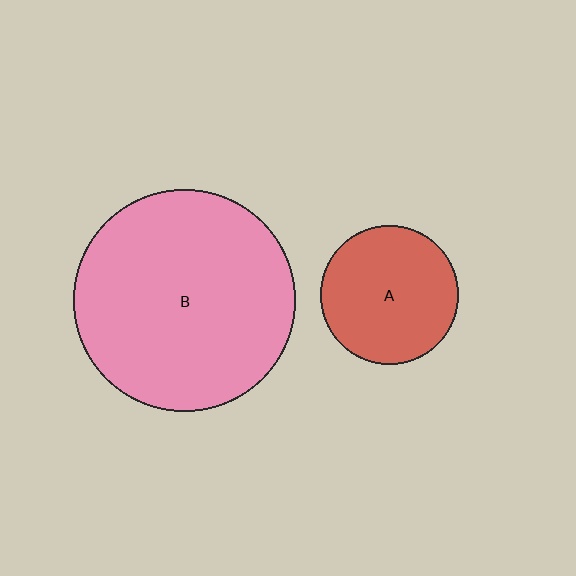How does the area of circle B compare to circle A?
Approximately 2.6 times.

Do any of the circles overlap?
No, none of the circles overlap.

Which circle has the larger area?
Circle B (pink).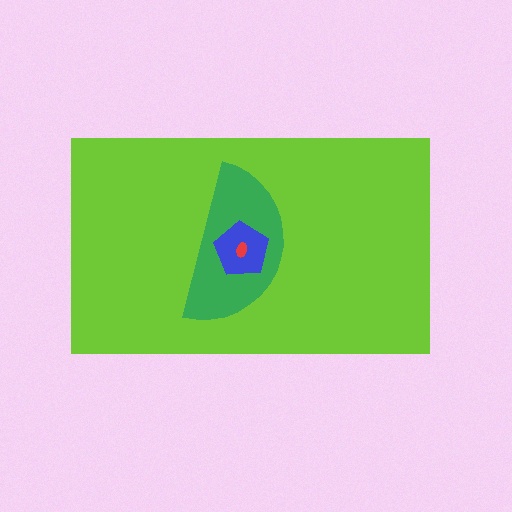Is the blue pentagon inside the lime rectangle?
Yes.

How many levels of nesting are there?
4.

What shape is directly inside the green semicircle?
The blue pentagon.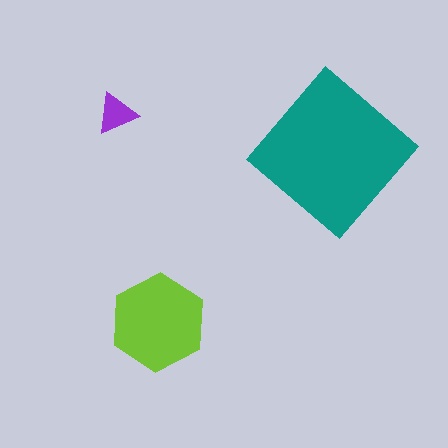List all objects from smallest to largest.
The purple triangle, the lime hexagon, the teal diamond.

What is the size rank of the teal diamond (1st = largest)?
1st.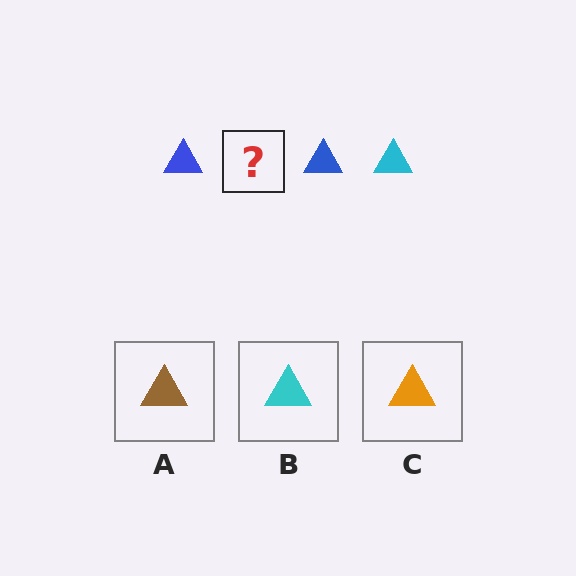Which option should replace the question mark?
Option B.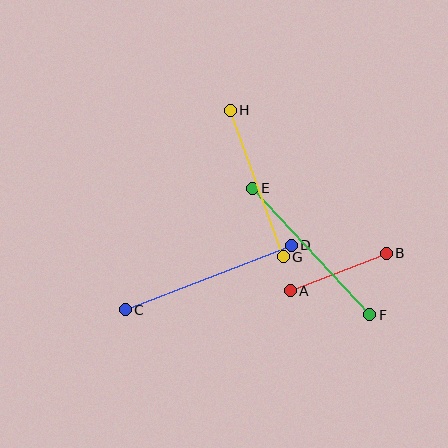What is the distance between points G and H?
The distance is approximately 156 pixels.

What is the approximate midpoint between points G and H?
The midpoint is at approximately (257, 183) pixels.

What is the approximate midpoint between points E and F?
The midpoint is at approximately (311, 251) pixels.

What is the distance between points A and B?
The distance is approximately 103 pixels.